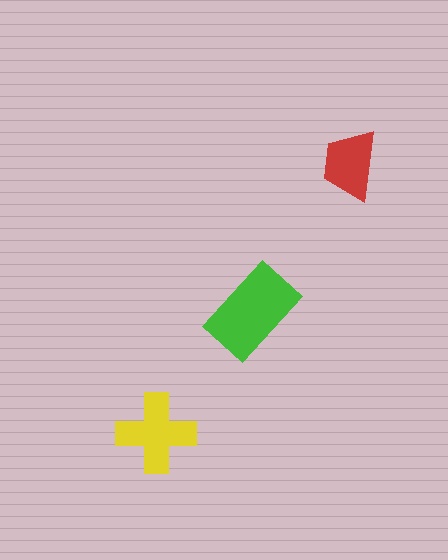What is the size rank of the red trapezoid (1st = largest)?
3rd.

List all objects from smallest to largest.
The red trapezoid, the yellow cross, the green rectangle.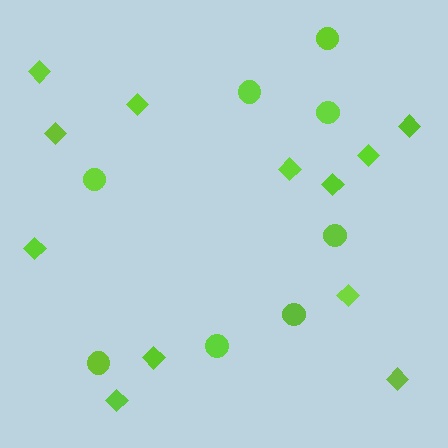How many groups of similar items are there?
There are 2 groups: one group of circles (8) and one group of diamonds (12).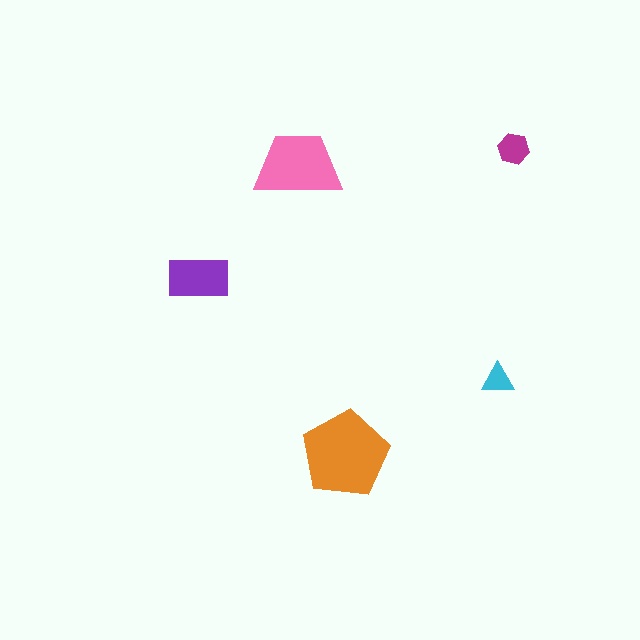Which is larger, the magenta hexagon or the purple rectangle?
The purple rectangle.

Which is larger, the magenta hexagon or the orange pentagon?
The orange pentagon.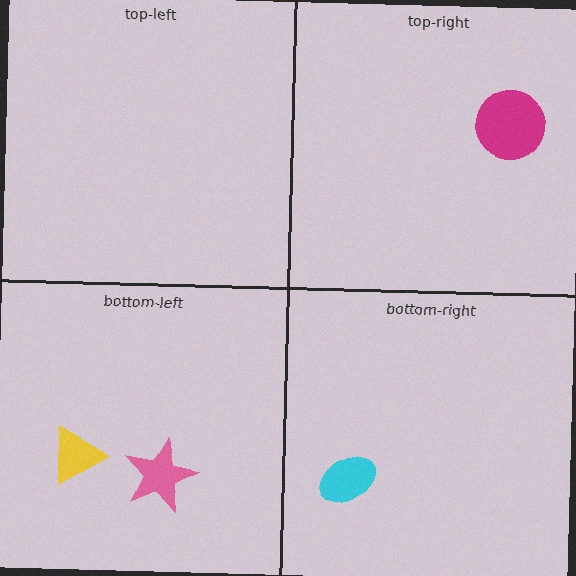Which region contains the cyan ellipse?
The bottom-right region.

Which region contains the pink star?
The bottom-left region.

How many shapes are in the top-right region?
1.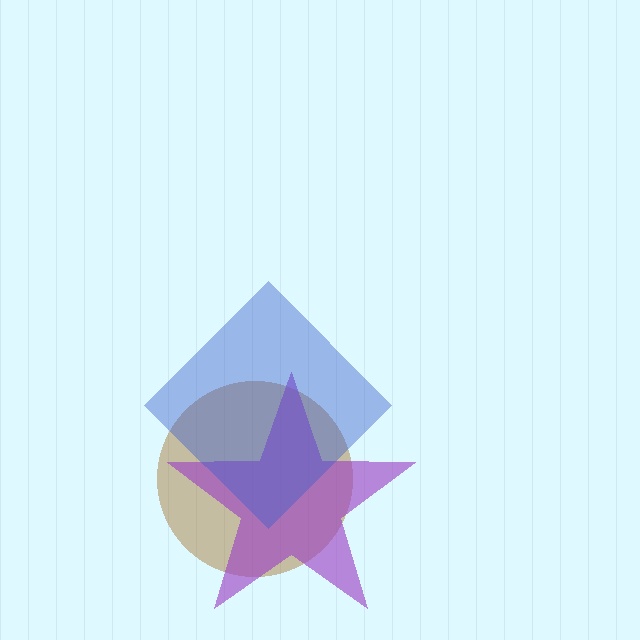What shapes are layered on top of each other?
The layered shapes are: a brown circle, a purple star, a blue diamond.